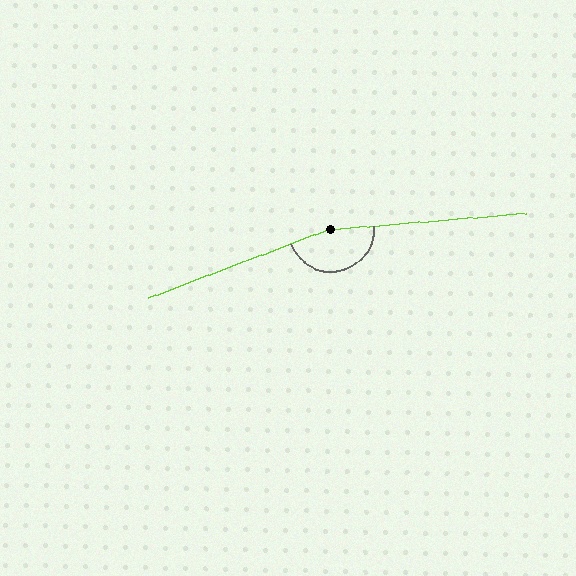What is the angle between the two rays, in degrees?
Approximately 164 degrees.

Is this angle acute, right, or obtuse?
It is obtuse.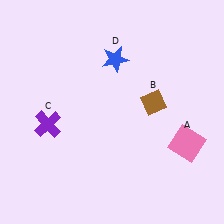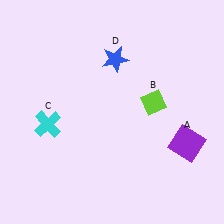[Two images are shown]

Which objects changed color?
A changed from pink to purple. B changed from brown to lime. C changed from purple to cyan.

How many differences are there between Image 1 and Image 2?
There are 3 differences between the two images.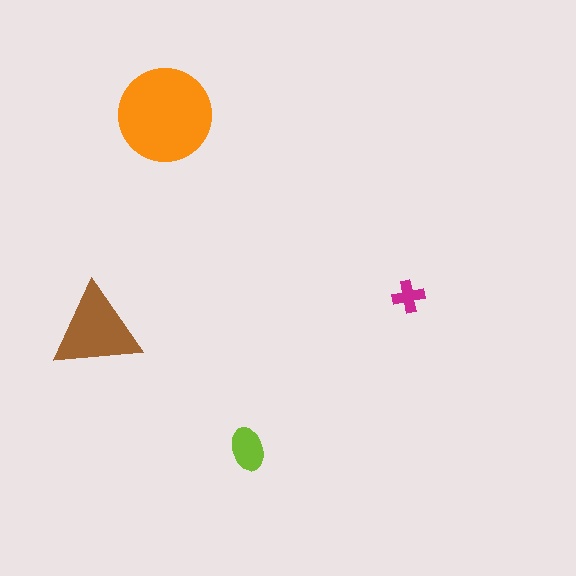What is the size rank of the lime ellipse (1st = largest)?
3rd.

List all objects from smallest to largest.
The magenta cross, the lime ellipse, the brown triangle, the orange circle.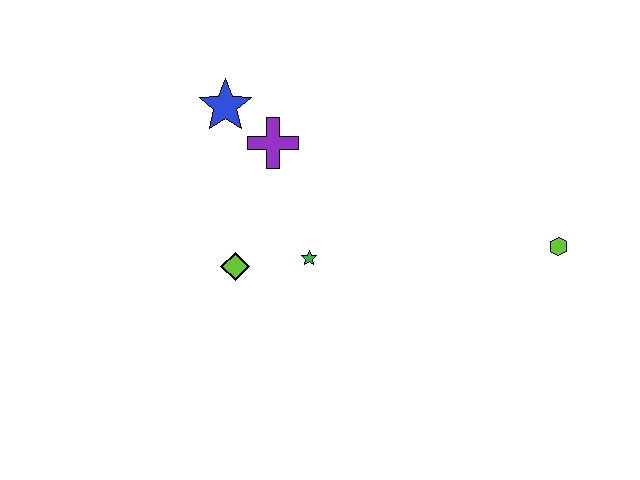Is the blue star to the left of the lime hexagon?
Yes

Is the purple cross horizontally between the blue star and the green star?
Yes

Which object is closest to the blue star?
The purple cross is closest to the blue star.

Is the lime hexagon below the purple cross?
Yes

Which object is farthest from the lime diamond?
The lime hexagon is farthest from the lime diamond.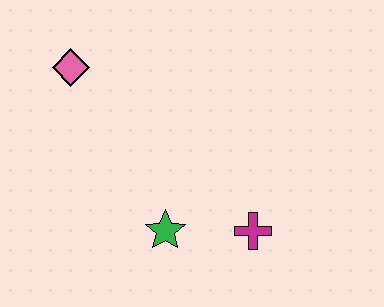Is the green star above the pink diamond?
No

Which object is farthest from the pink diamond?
The magenta cross is farthest from the pink diamond.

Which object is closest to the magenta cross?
The green star is closest to the magenta cross.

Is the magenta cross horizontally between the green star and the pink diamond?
No